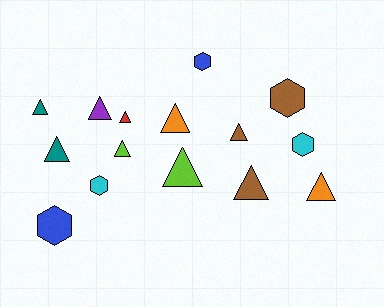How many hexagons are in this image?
There are 5 hexagons.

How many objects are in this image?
There are 15 objects.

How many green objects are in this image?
There are no green objects.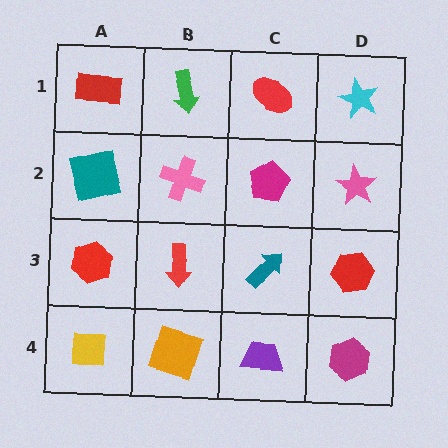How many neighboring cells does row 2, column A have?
3.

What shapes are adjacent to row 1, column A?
A teal square (row 2, column A), a green arrow (row 1, column B).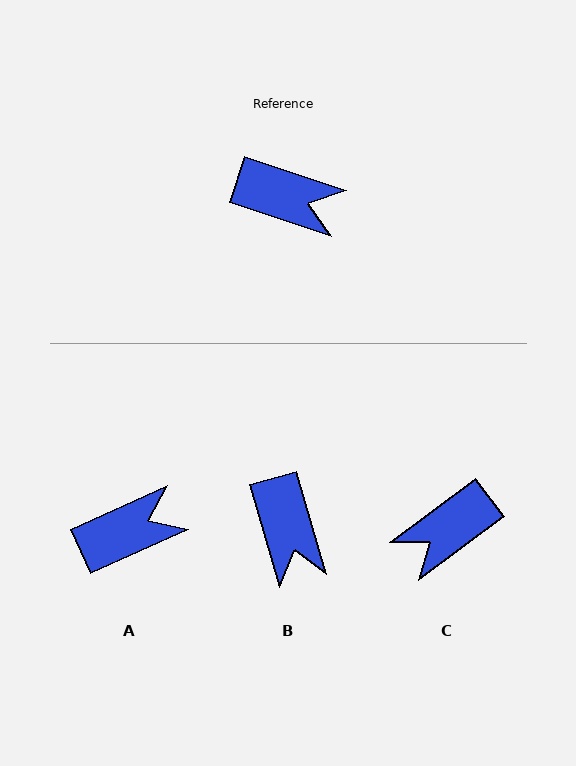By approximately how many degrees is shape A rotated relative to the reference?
Approximately 43 degrees counter-clockwise.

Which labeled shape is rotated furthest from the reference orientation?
C, about 125 degrees away.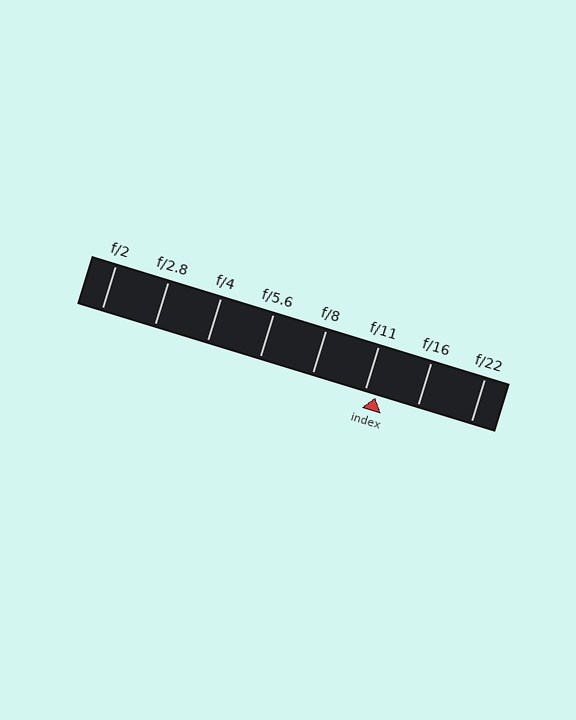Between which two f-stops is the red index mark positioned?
The index mark is between f/11 and f/16.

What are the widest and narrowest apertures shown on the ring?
The widest aperture shown is f/2 and the narrowest is f/22.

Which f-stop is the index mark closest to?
The index mark is closest to f/11.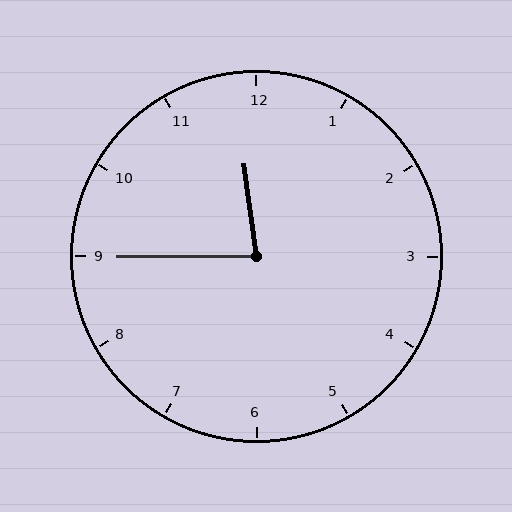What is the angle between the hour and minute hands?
Approximately 82 degrees.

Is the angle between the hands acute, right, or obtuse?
It is acute.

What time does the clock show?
11:45.